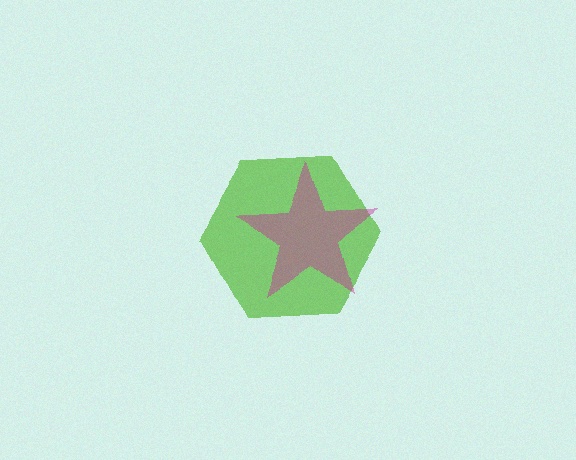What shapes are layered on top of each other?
The layered shapes are: a lime hexagon, a magenta star.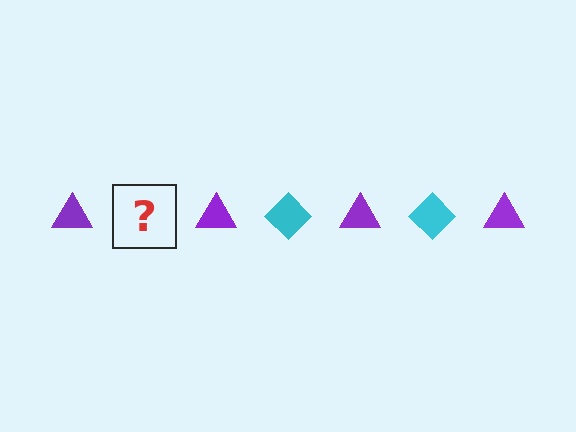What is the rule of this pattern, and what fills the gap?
The rule is that the pattern alternates between purple triangle and cyan diamond. The gap should be filled with a cyan diamond.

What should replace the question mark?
The question mark should be replaced with a cyan diamond.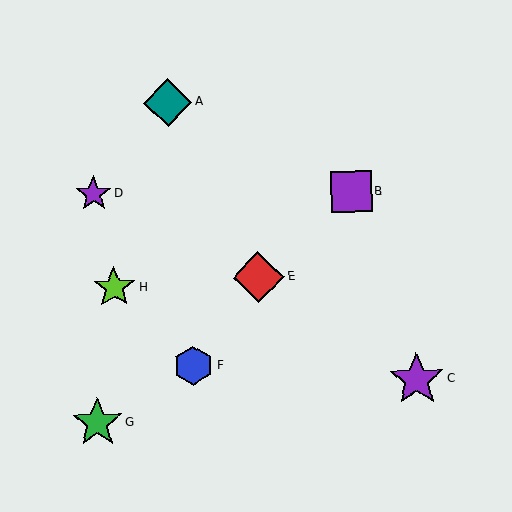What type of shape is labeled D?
Shape D is a purple star.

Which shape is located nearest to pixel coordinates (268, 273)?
The red diamond (labeled E) at (258, 277) is nearest to that location.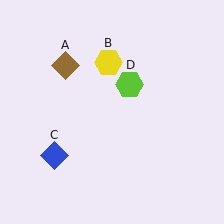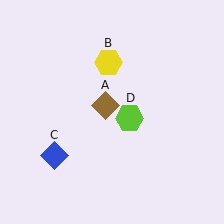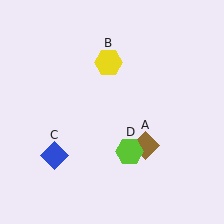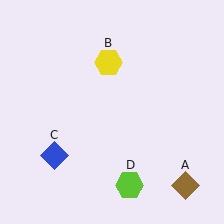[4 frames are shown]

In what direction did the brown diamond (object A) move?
The brown diamond (object A) moved down and to the right.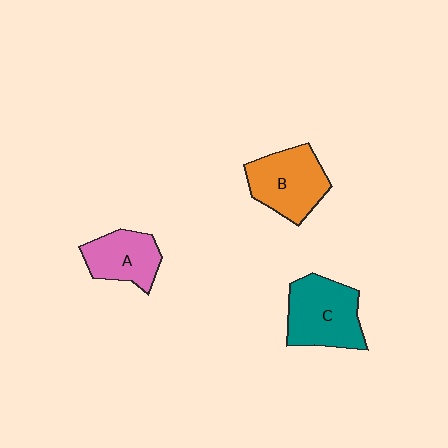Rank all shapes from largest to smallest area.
From largest to smallest: C (teal), B (orange), A (pink).